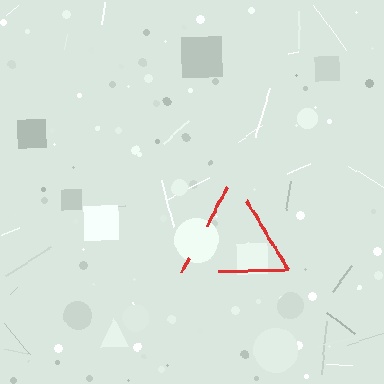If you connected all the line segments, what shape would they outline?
They would outline a triangle.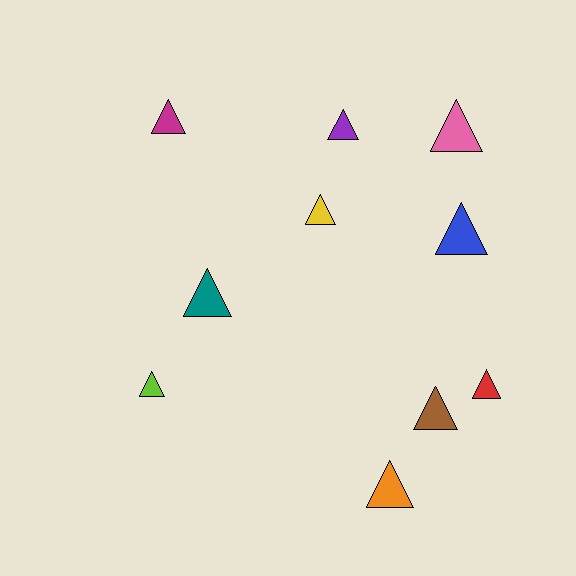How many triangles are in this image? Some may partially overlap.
There are 10 triangles.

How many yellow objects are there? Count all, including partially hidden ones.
There is 1 yellow object.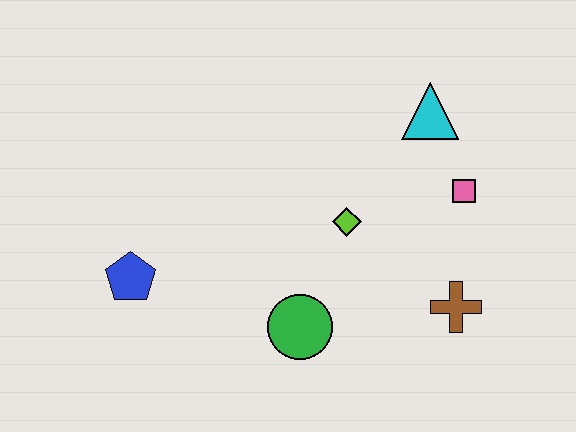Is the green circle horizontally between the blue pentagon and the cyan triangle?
Yes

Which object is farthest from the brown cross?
The blue pentagon is farthest from the brown cross.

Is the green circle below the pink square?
Yes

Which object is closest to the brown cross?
The pink square is closest to the brown cross.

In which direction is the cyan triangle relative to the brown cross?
The cyan triangle is above the brown cross.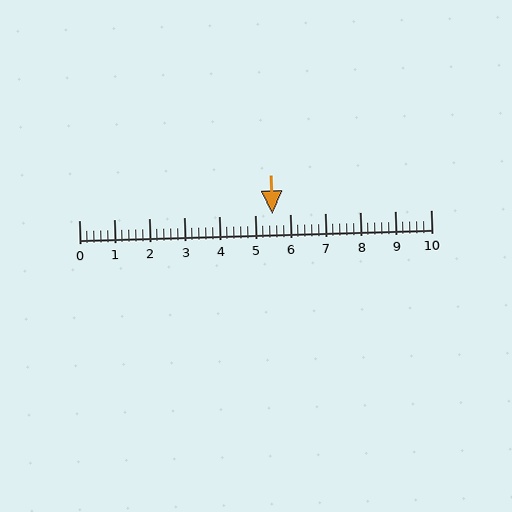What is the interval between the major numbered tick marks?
The major tick marks are spaced 1 units apart.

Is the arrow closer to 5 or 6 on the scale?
The arrow is closer to 6.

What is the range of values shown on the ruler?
The ruler shows values from 0 to 10.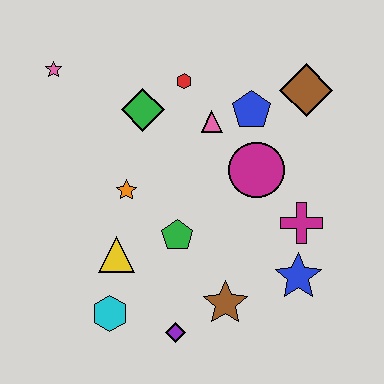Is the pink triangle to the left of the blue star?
Yes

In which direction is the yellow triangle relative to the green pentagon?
The yellow triangle is to the left of the green pentagon.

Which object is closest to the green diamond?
The red hexagon is closest to the green diamond.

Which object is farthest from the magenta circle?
The pink star is farthest from the magenta circle.